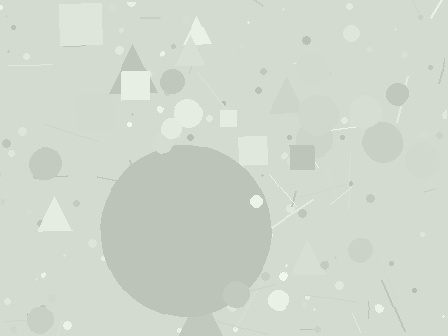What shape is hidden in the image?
A circle is hidden in the image.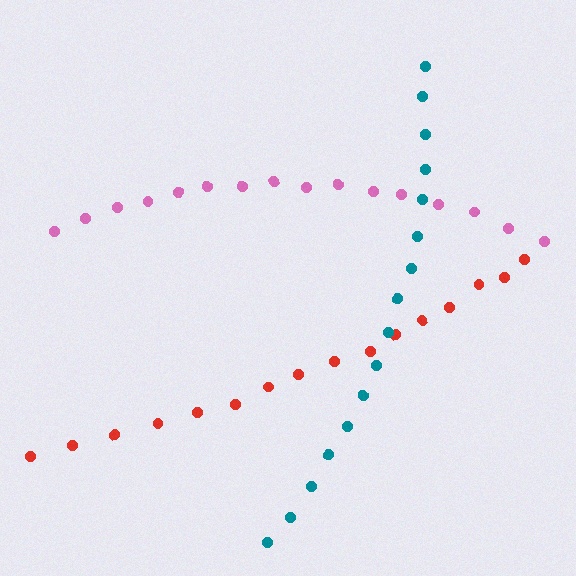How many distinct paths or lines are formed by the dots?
There are 3 distinct paths.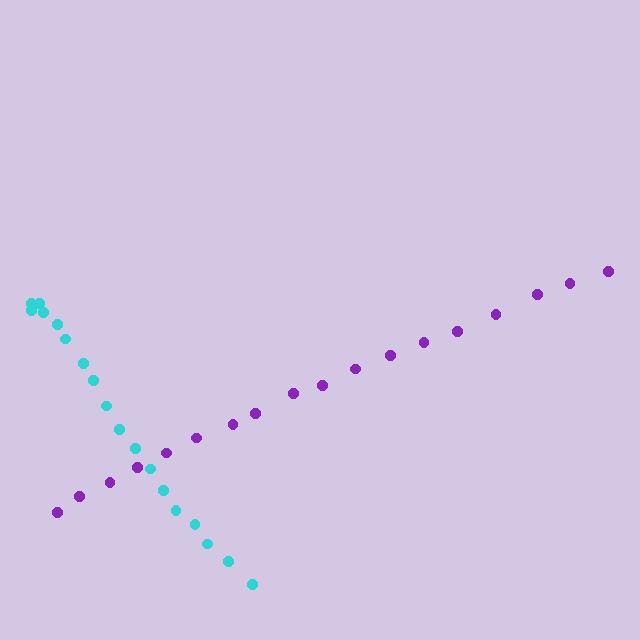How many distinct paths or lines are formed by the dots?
There are 2 distinct paths.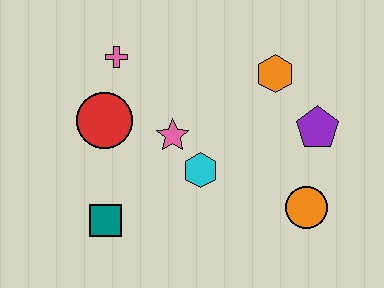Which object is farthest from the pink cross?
The orange circle is farthest from the pink cross.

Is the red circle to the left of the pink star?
Yes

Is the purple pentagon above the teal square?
Yes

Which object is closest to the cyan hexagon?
The pink star is closest to the cyan hexagon.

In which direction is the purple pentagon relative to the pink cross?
The purple pentagon is to the right of the pink cross.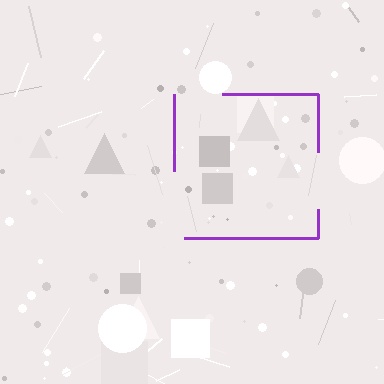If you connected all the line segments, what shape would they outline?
They would outline a square.